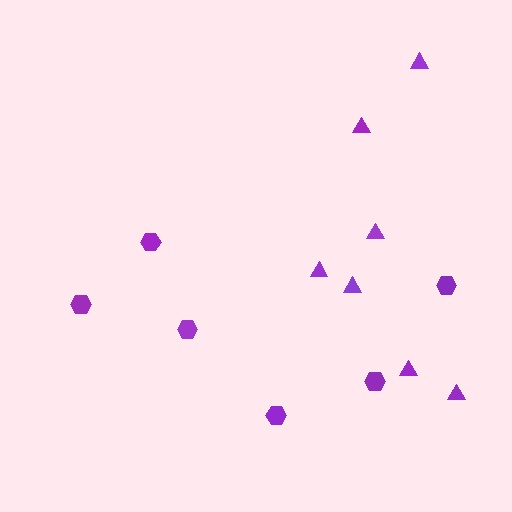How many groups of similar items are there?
There are 2 groups: one group of hexagons (6) and one group of triangles (7).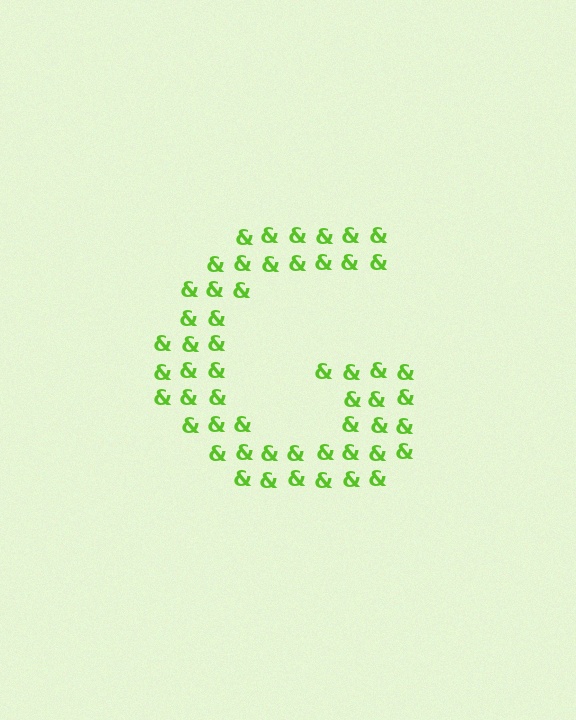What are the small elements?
The small elements are ampersands.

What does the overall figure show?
The overall figure shows the letter G.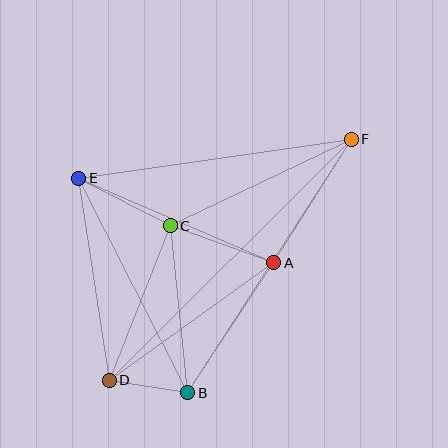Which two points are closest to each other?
Points B and D are closest to each other.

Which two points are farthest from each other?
Points D and F are farthest from each other.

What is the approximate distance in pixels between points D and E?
The distance between D and E is approximately 204 pixels.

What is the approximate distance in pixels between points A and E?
The distance between A and E is approximately 213 pixels.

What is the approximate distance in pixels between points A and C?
The distance between A and C is approximately 110 pixels.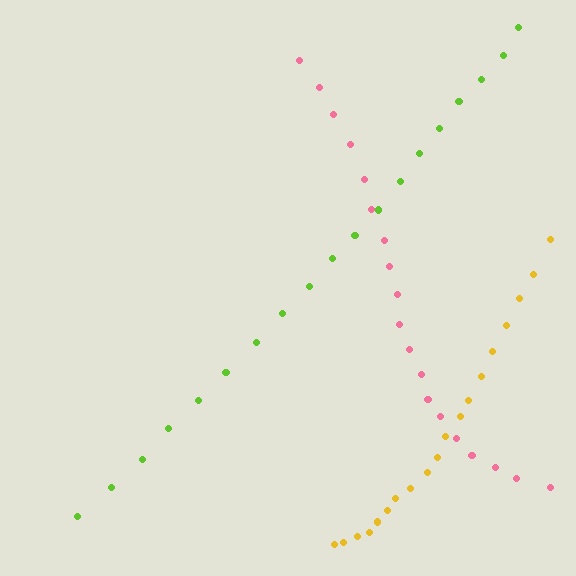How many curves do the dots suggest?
There are 3 distinct paths.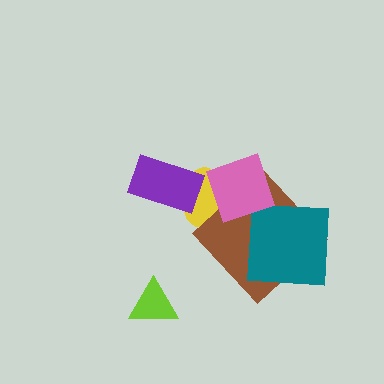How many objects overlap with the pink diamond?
2 objects overlap with the pink diamond.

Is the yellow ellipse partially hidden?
Yes, it is partially covered by another shape.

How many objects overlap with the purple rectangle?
1 object overlaps with the purple rectangle.